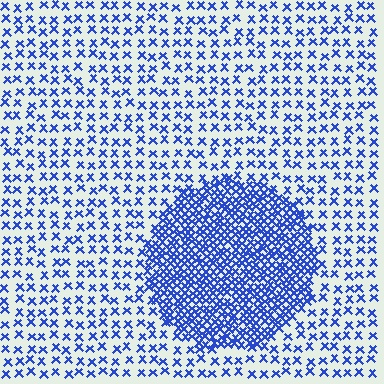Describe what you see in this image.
The image contains small blue elements arranged at two different densities. A circle-shaped region is visible where the elements are more densely packed than the surrounding area.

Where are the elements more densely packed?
The elements are more densely packed inside the circle boundary.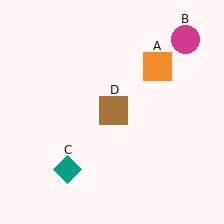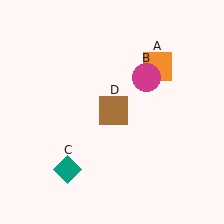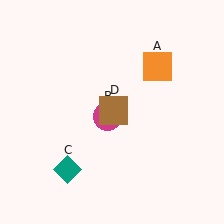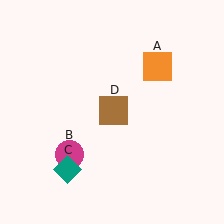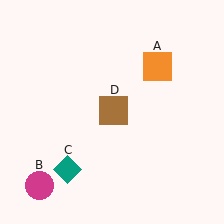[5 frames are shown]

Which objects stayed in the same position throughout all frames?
Orange square (object A) and teal diamond (object C) and brown square (object D) remained stationary.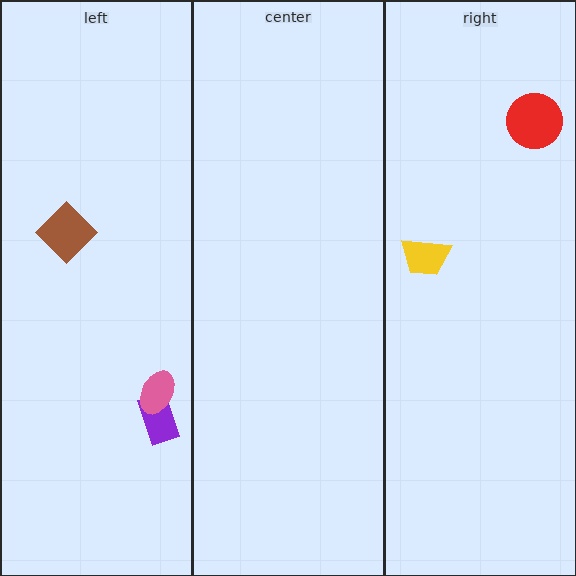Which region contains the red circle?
The right region.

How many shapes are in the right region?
2.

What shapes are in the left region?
The brown diamond, the purple rectangle, the pink ellipse.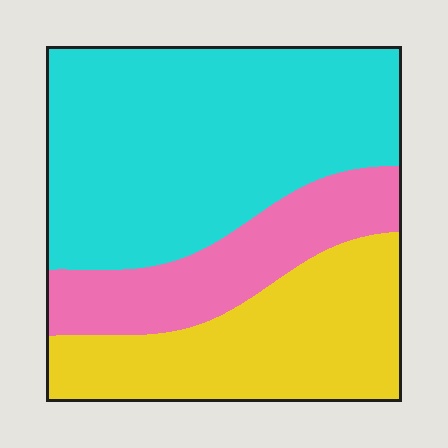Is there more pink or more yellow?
Yellow.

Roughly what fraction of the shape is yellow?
Yellow covers around 30% of the shape.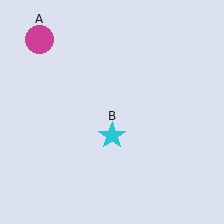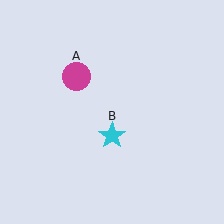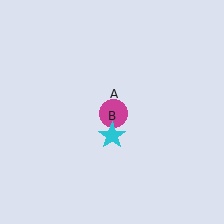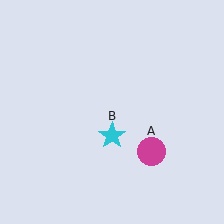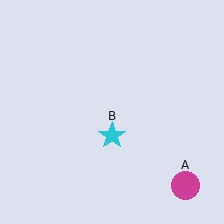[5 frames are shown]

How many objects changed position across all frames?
1 object changed position: magenta circle (object A).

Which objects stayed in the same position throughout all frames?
Cyan star (object B) remained stationary.